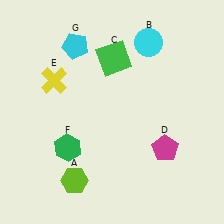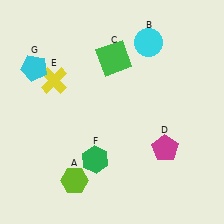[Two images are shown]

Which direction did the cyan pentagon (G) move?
The cyan pentagon (G) moved left.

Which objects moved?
The objects that moved are: the green hexagon (F), the cyan pentagon (G).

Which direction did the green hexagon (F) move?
The green hexagon (F) moved right.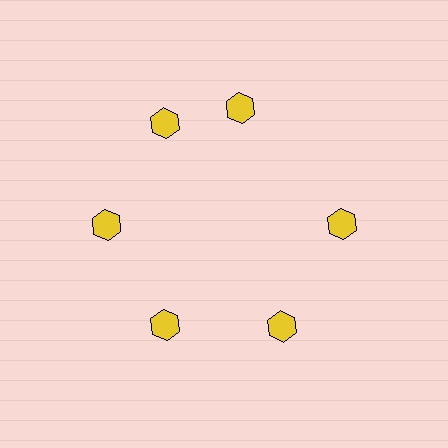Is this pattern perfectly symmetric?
No. The 6 yellow hexagons are arranged in a ring, but one element near the 1 o'clock position is rotated out of alignment along the ring, breaking the 6-fold rotational symmetry.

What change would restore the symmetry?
The symmetry would be restored by rotating it back into even spacing with its neighbors so that all 6 hexagons sit at equal angles and equal distance from the center.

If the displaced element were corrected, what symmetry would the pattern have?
It would have 6-fold rotational symmetry — the pattern would map onto itself every 60 degrees.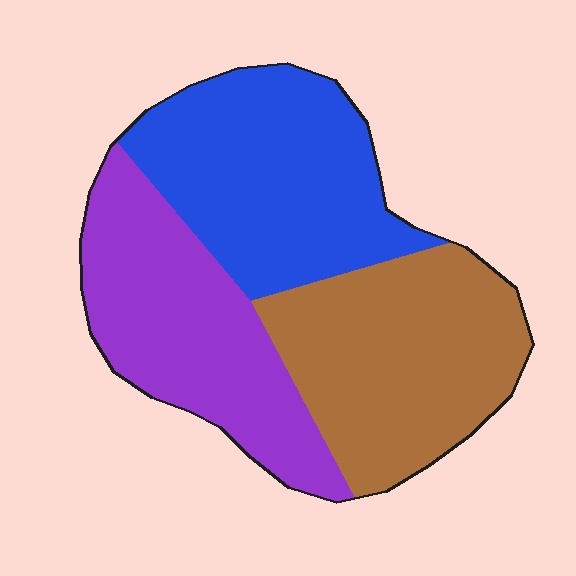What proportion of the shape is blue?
Blue covers roughly 35% of the shape.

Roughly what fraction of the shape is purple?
Purple covers 31% of the shape.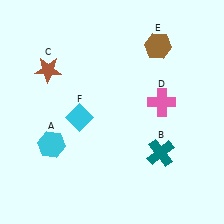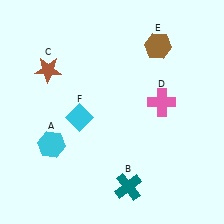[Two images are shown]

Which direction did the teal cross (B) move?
The teal cross (B) moved down.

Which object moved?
The teal cross (B) moved down.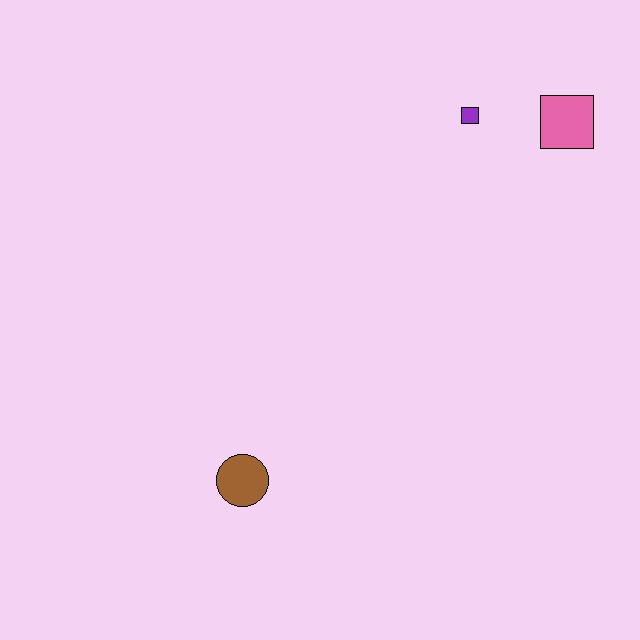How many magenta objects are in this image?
There are no magenta objects.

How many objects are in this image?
There are 3 objects.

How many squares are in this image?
There are 2 squares.